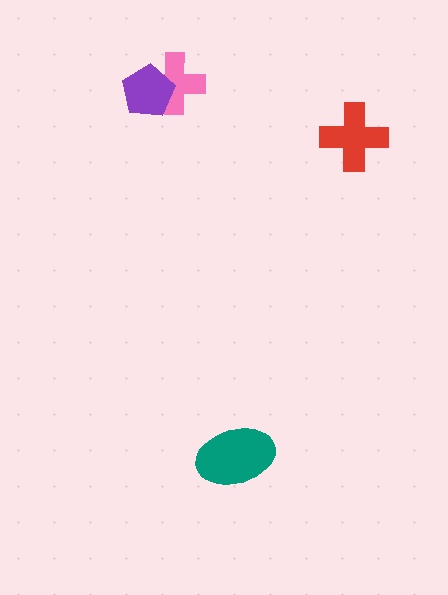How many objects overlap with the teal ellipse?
0 objects overlap with the teal ellipse.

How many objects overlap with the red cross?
0 objects overlap with the red cross.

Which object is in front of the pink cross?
The purple pentagon is in front of the pink cross.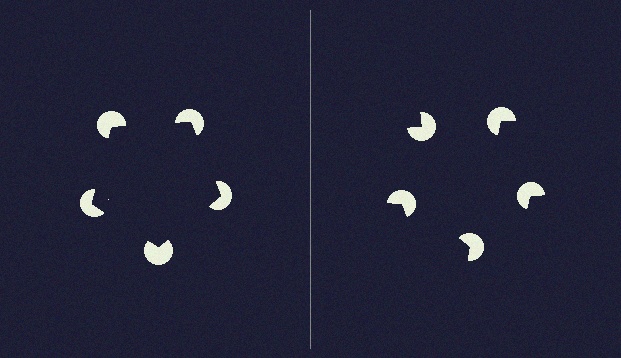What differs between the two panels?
The pac-man discs are positioned identically on both sides; only the wedge orientations differ. On the left they align to a pentagon; on the right they are misaligned.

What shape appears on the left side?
An illusory pentagon.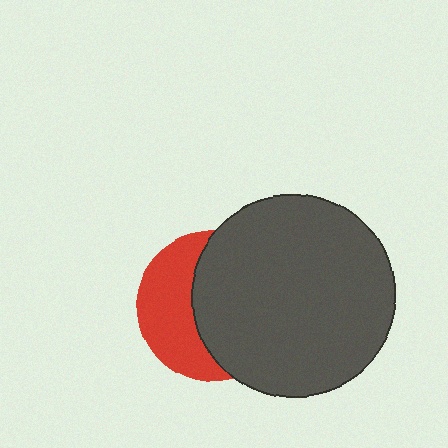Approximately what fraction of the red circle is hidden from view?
Roughly 58% of the red circle is hidden behind the dark gray circle.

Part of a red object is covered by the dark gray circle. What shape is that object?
It is a circle.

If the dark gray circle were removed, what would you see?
You would see the complete red circle.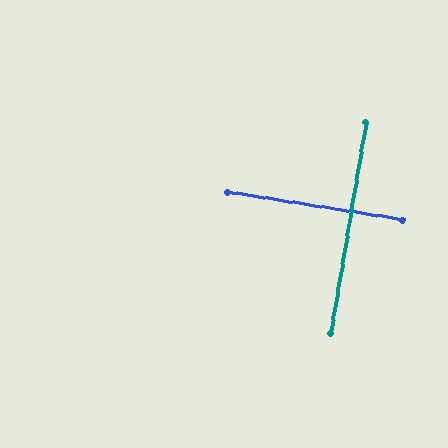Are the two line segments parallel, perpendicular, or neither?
Perpendicular — they meet at approximately 89°.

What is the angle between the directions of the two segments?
Approximately 89 degrees.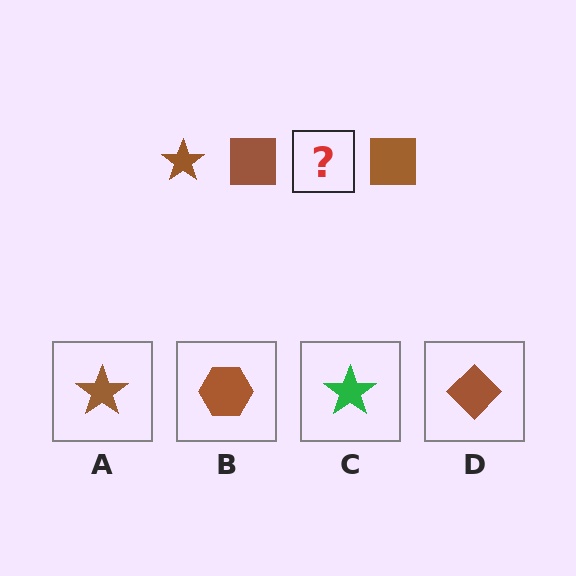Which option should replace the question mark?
Option A.